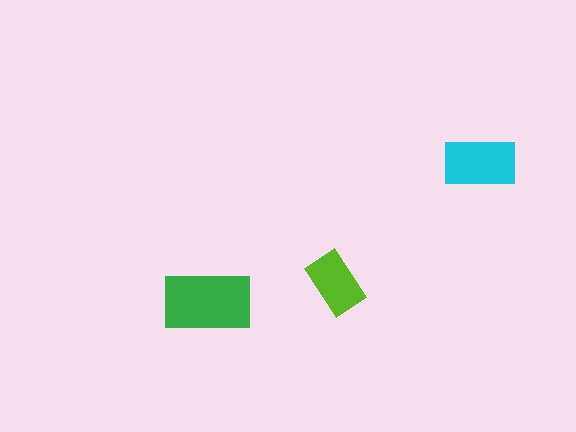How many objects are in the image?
There are 3 objects in the image.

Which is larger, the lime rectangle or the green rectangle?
The green one.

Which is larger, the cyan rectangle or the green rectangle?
The green one.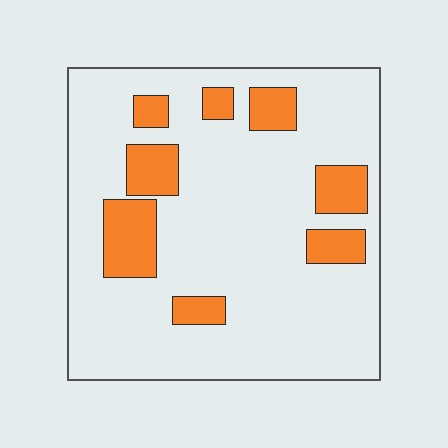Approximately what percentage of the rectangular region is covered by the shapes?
Approximately 20%.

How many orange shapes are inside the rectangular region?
8.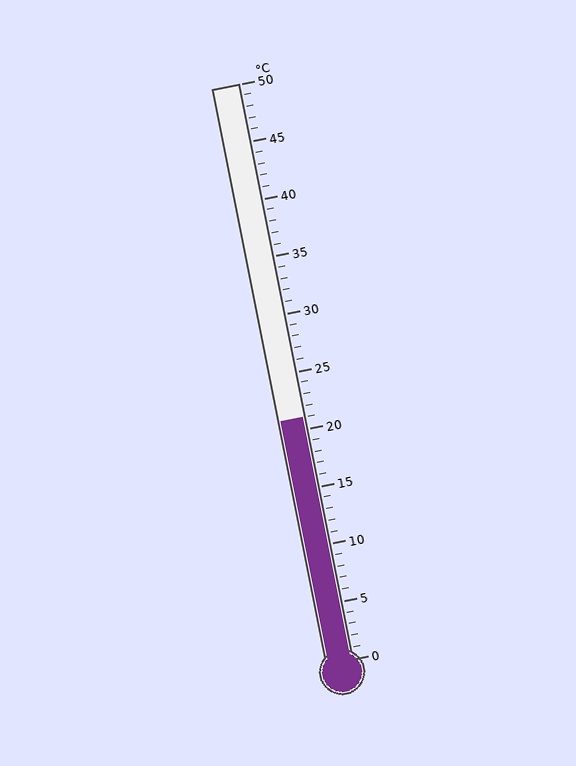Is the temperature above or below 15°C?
The temperature is above 15°C.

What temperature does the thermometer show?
The thermometer shows approximately 21°C.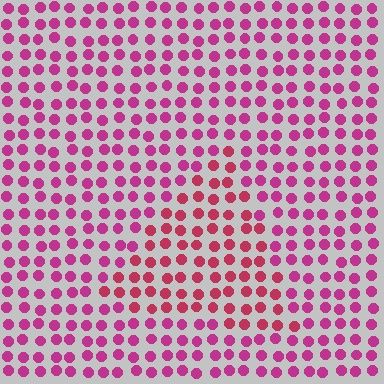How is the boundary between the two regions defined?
The boundary is defined purely by a slight shift in hue (about 23 degrees). Spacing, size, and orientation are identical on both sides.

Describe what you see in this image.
The image is filled with small magenta elements in a uniform arrangement. A triangle-shaped region is visible where the elements are tinted to a slightly different hue, forming a subtle color boundary.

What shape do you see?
I see a triangle.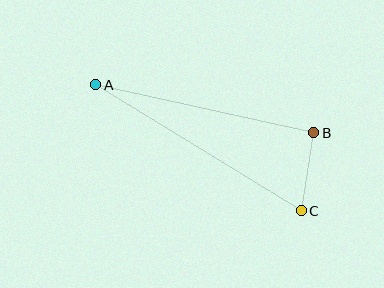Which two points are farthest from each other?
Points A and C are farthest from each other.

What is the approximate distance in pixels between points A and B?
The distance between A and B is approximately 223 pixels.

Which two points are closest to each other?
Points B and C are closest to each other.